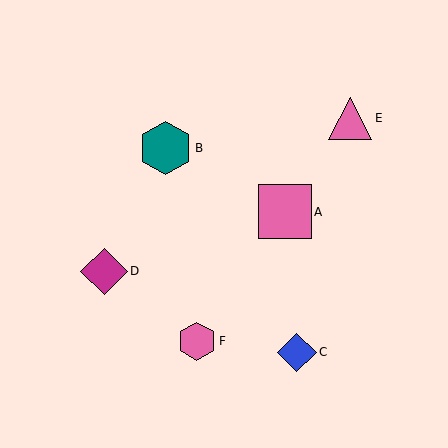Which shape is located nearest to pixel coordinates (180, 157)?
The teal hexagon (labeled B) at (166, 148) is nearest to that location.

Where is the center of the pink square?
The center of the pink square is at (285, 212).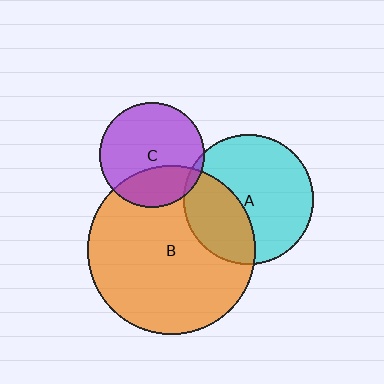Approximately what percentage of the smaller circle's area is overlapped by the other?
Approximately 35%.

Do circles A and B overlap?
Yes.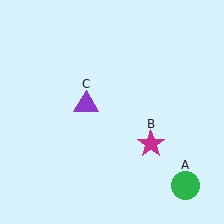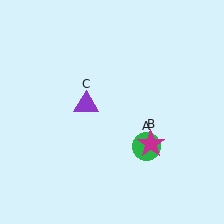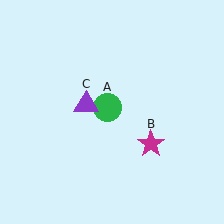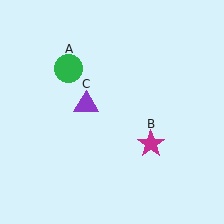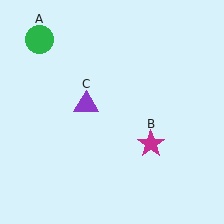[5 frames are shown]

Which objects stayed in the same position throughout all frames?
Magenta star (object B) and purple triangle (object C) remained stationary.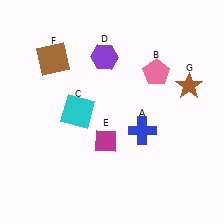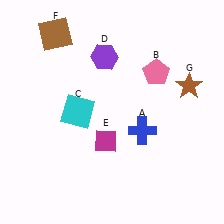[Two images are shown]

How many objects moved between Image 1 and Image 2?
1 object moved between the two images.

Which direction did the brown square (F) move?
The brown square (F) moved up.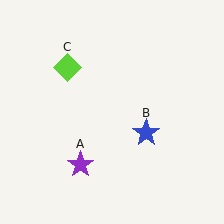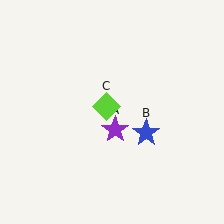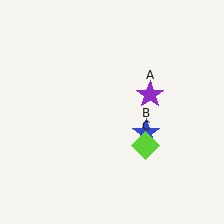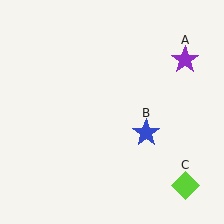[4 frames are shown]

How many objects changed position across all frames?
2 objects changed position: purple star (object A), lime diamond (object C).